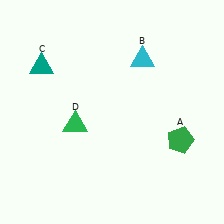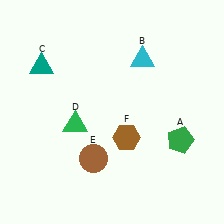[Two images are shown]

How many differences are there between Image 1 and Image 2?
There are 2 differences between the two images.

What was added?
A brown circle (E), a brown hexagon (F) were added in Image 2.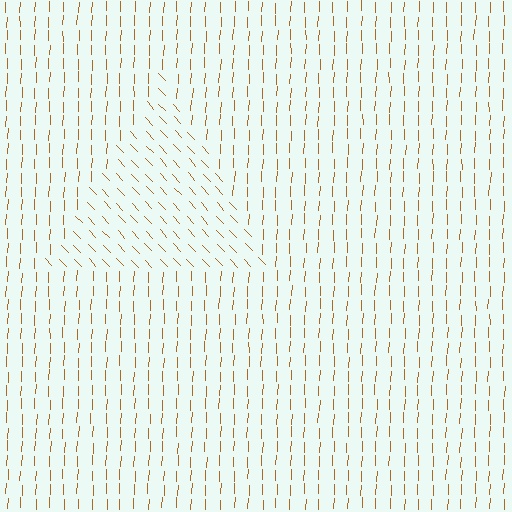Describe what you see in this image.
The image is filled with small brown line segments. A triangle region in the image has lines oriented differently from the surrounding lines, creating a visible texture boundary.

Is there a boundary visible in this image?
Yes, there is a texture boundary formed by a change in line orientation.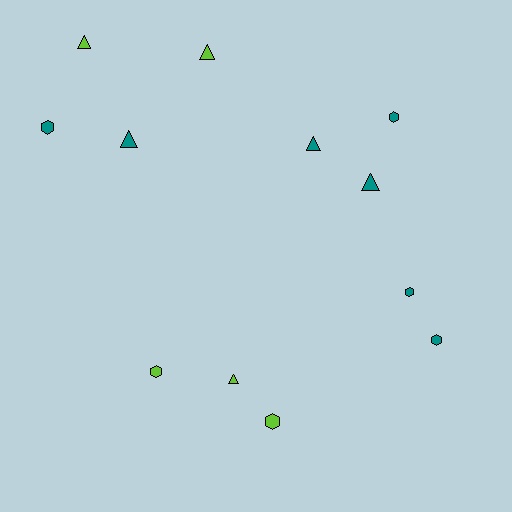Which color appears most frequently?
Teal, with 7 objects.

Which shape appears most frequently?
Triangle, with 6 objects.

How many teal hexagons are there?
There are 4 teal hexagons.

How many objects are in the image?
There are 12 objects.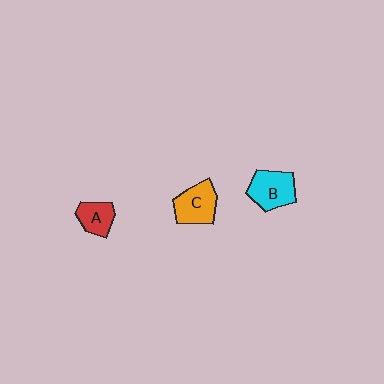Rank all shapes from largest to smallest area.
From largest to smallest: B (cyan), C (orange), A (red).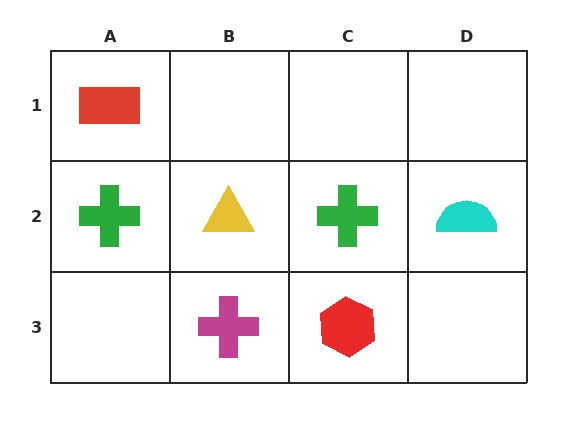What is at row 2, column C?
A green cross.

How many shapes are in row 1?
1 shape.